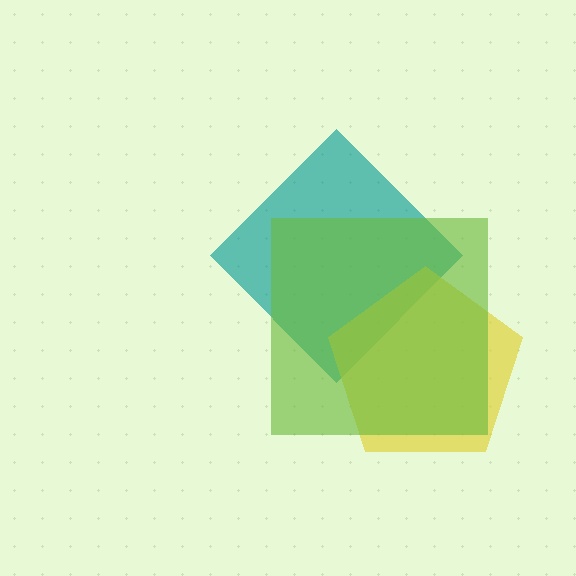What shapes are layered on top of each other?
The layered shapes are: a teal diamond, a yellow pentagon, a lime square.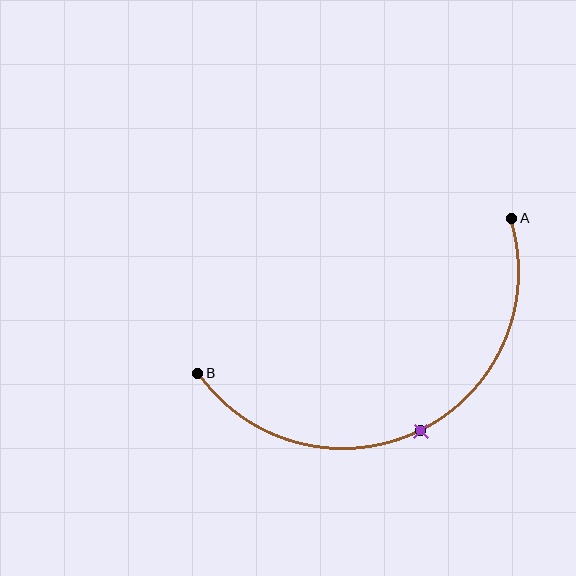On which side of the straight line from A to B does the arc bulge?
The arc bulges below the straight line connecting A and B.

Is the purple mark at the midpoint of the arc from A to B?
Yes. The purple mark lies on the arc at equal arc-length from both A and B — it is the arc midpoint.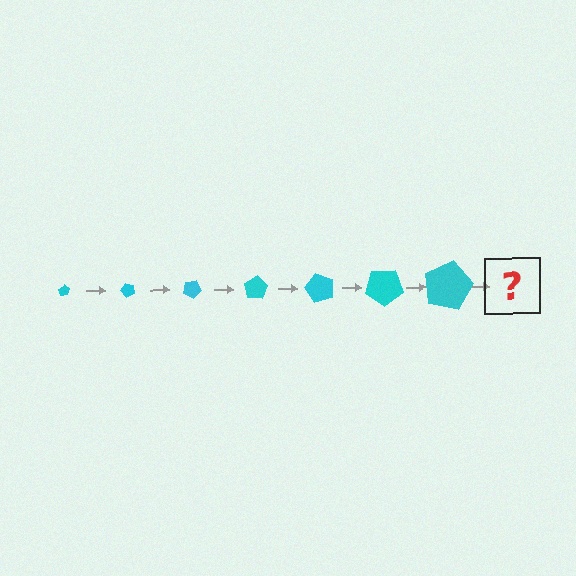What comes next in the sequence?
The next element should be a pentagon, larger than the previous one and rotated 350 degrees from the start.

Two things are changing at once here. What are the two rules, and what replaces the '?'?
The two rules are that the pentagon grows larger each step and it rotates 50 degrees each step. The '?' should be a pentagon, larger than the previous one and rotated 350 degrees from the start.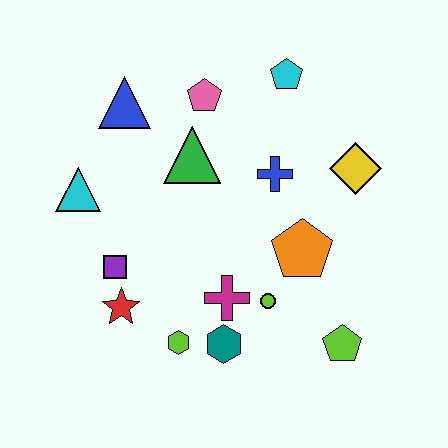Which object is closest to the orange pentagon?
The lime circle is closest to the orange pentagon.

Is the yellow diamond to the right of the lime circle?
Yes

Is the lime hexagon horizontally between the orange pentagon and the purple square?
Yes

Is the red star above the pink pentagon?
No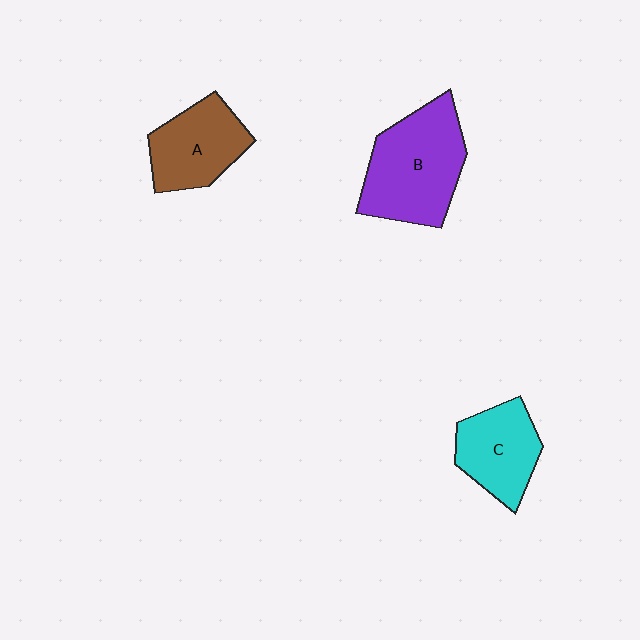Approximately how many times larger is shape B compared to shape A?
Approximately 1.5 times.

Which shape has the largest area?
Shape B (purple).